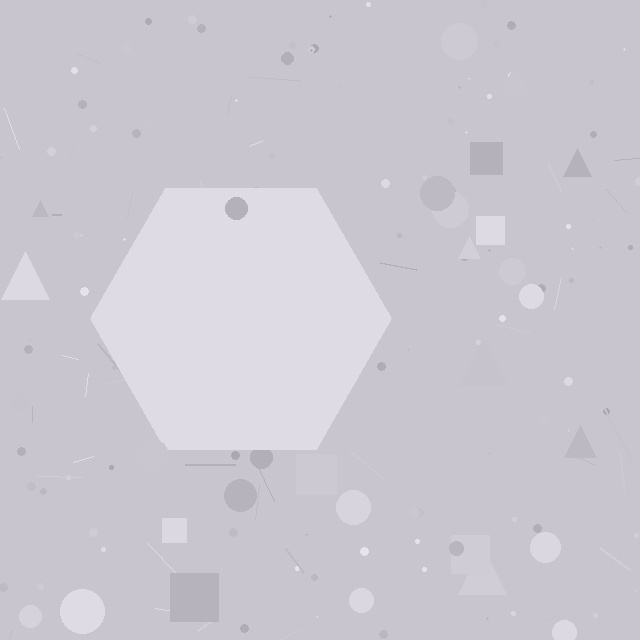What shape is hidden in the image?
A hexagon is hidden in the image.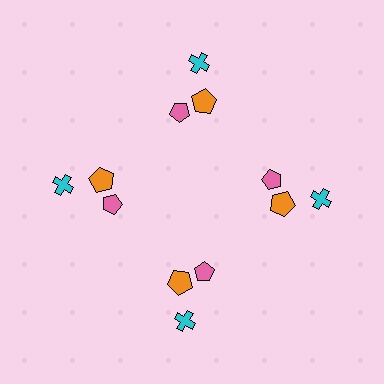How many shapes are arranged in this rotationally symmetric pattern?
There are 12 shapes, arranged in 4 groups of 3.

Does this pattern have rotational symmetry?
Yes, this pattern has 4-fold rotational symmetry. It looks the same after rotating 90 degrees around the center.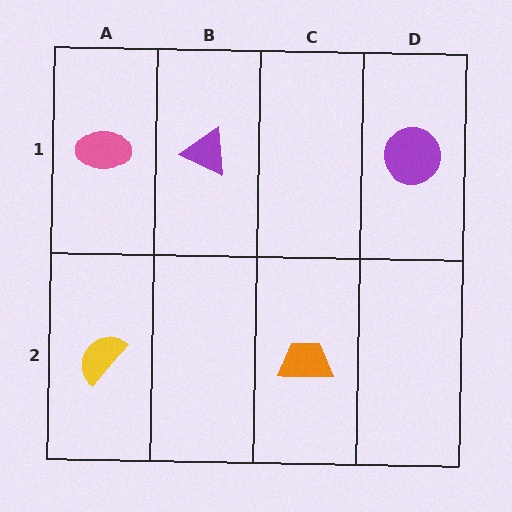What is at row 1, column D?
A purple circle.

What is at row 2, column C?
An orange trapezoid.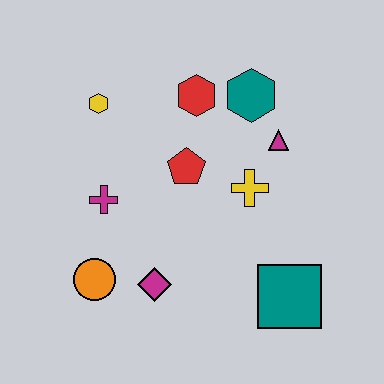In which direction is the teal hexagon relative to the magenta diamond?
The teal hexagon is above the magenta diamond.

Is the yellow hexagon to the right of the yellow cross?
No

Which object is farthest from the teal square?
The yellow hexagon is farthest from the teal square.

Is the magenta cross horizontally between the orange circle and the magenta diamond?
Yes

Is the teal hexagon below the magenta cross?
No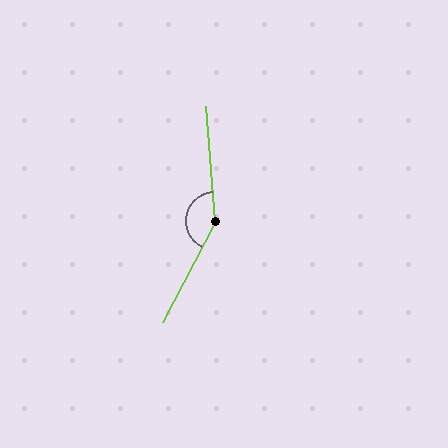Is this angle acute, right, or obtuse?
It is obtuse.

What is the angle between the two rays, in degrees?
Approximately 148 degrees.